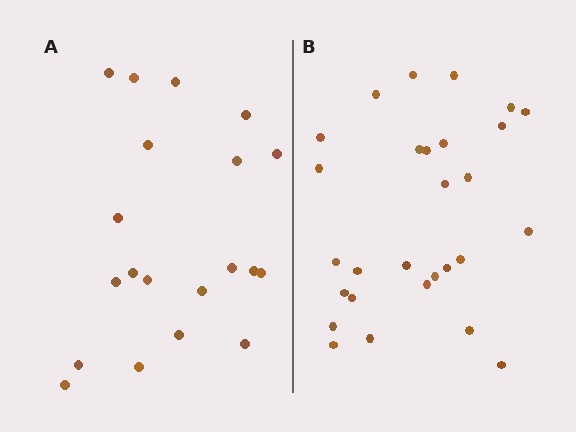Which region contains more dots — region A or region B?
Region B (the right region) has more dots.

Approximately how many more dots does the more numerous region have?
Region B has roughly 8 or so more dots than region A.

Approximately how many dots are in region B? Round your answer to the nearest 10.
About 30 dots. (The exact count is 28, which rounds to 30.)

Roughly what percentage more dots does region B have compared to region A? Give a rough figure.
About 40% more.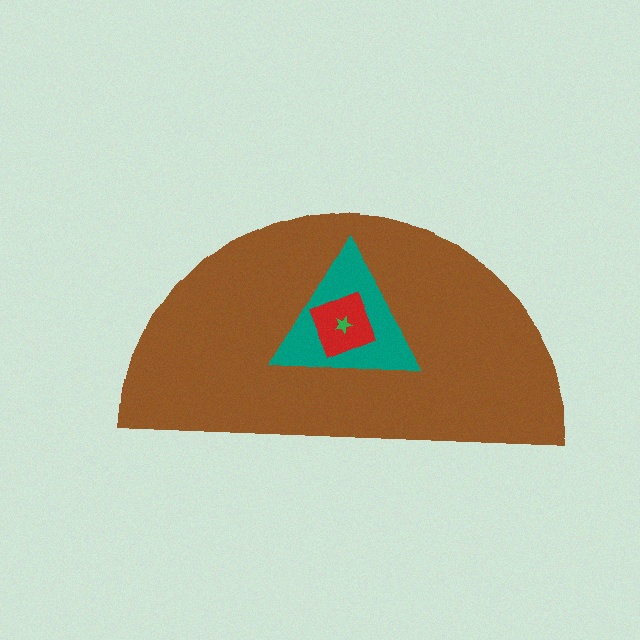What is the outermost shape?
The brown semicircle.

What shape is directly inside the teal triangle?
The red diamond.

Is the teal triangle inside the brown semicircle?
Yes.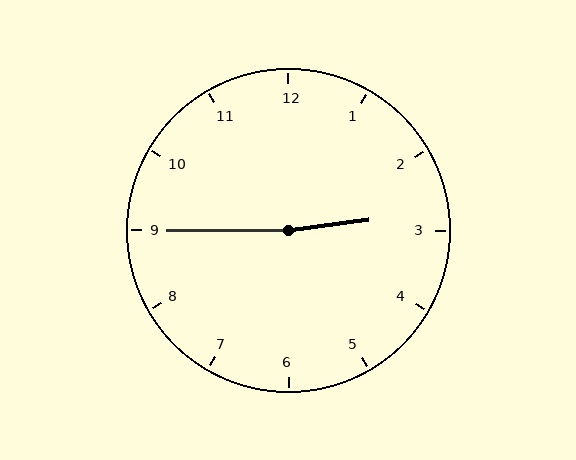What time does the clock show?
2:45.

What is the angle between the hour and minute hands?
Approximately 172 degrees.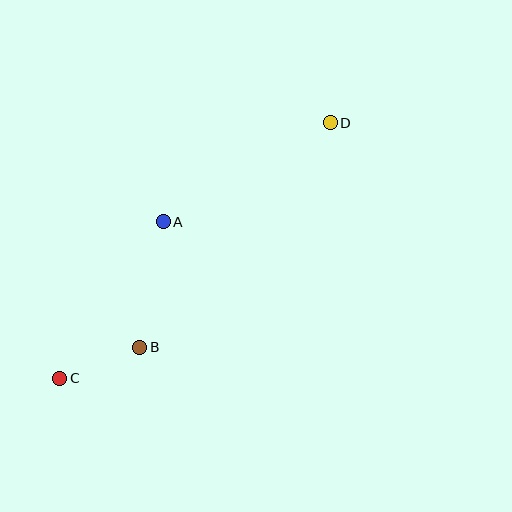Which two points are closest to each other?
Points B and C are closest to each other.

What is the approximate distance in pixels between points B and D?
The distance between B and D is approximately 294 pixels.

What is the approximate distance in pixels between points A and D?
The distance between A and D is approximately 194 pixels.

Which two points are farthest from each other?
Points C and D are farthest from each other.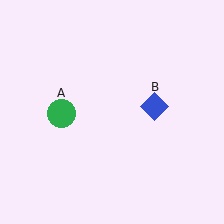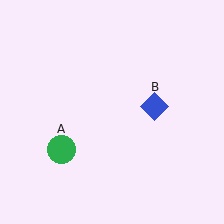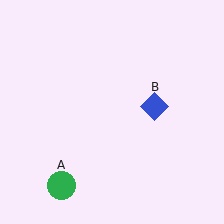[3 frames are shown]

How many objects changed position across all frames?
1 object changed position: green circle (object A).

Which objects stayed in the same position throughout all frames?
Blue diamond (object B) remained stationary.